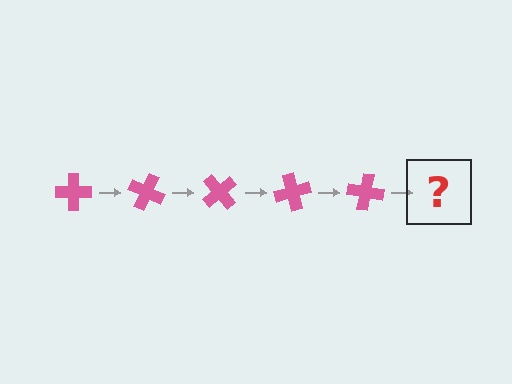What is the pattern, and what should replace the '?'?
The pattern is that the cross rotates 25 degrees each step. The '?' should be a pink cross rotated 125 degrees.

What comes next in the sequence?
The next element should be a pink cross rotated 125 degrees.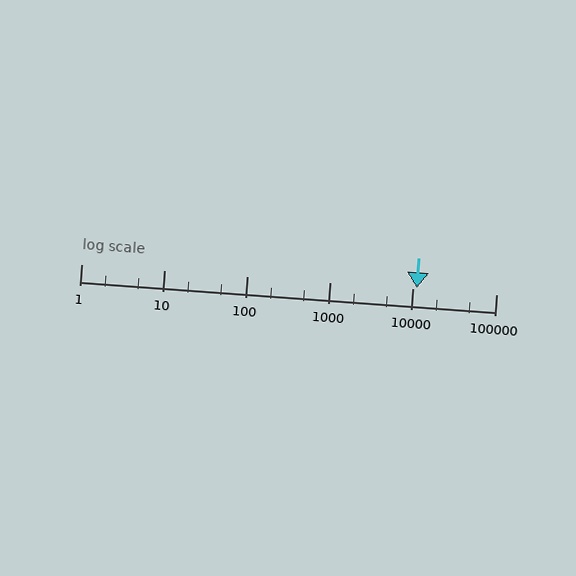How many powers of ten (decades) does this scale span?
The scale spans 5 decades, from 1 to 100000.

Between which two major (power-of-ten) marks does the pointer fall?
The pointer is between 10000 and 100000.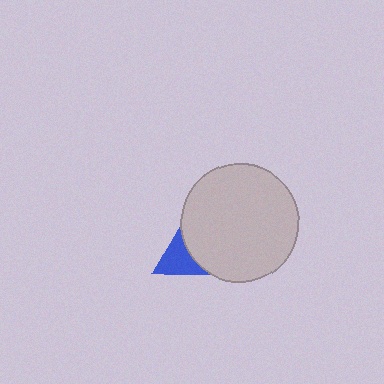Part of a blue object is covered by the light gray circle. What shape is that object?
It is a triangle.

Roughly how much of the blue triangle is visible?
A small part of it is visible (roughly 35%).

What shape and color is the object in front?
The object in front is a light gray circle.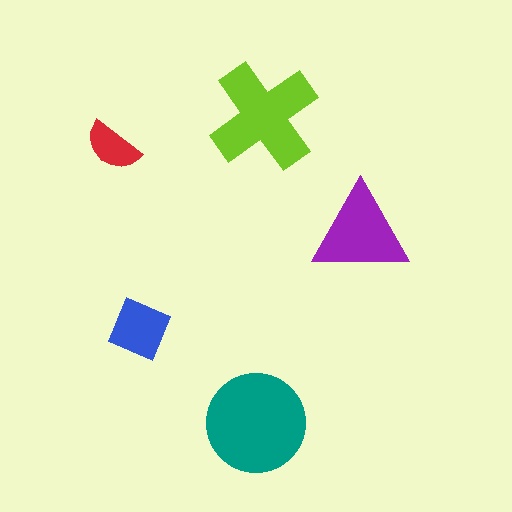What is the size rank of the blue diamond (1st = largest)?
4th.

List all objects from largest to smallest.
The teal circle, the lime cross, the purple triangle, the blue diamond, the red semicircle.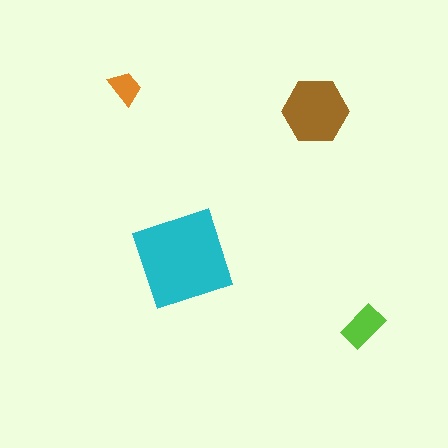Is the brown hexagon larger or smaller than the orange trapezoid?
Larger.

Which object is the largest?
The cyan diamond.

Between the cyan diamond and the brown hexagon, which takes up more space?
The cyan diamond.